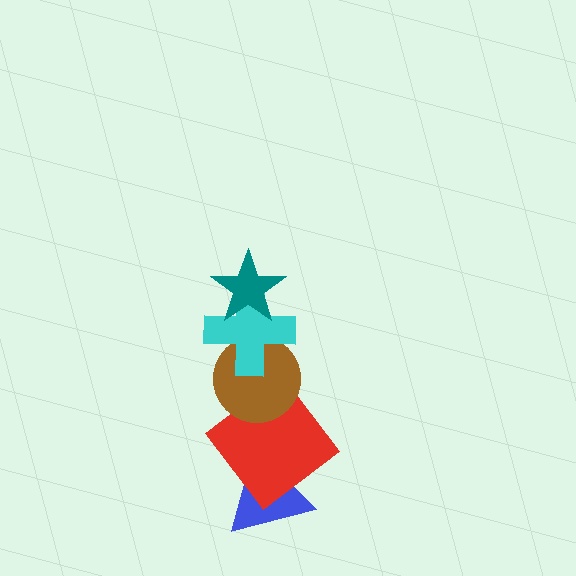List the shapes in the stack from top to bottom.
From top to bottom: the teal star, the cyan cross, the brown circle, the red diamond, the blue triangle.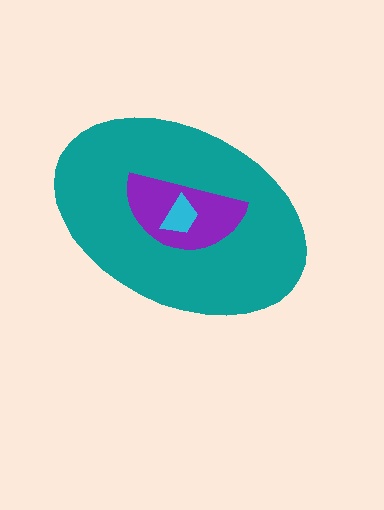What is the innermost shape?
The cyan trapezoid.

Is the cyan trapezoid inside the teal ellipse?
Yes.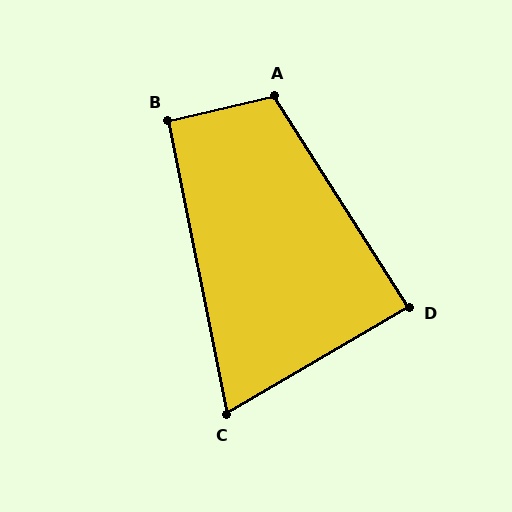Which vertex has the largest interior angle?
A, at approximately 109 degrees.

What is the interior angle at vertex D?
Approximately 88 degrees (approximately right).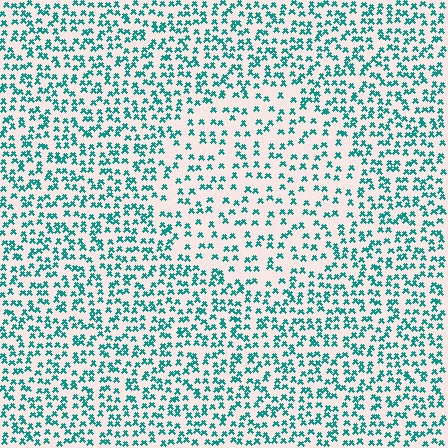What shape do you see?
I see a circle.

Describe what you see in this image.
The image contains small teal elements arranged at two different densities. A circle-shaped region is visible where the elements are less densely packed than the surrounding area.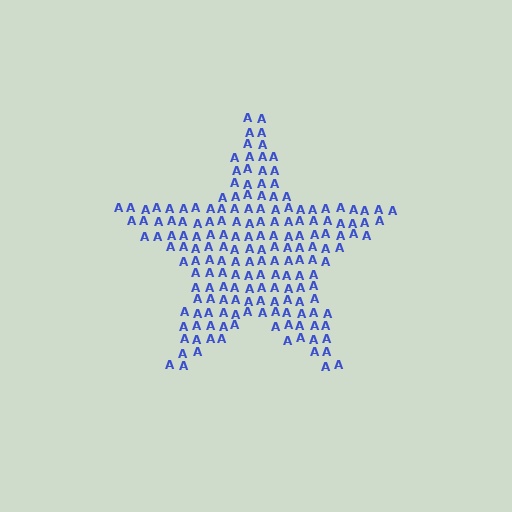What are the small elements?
The small elements are letter A's.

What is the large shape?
The large shape is a star.